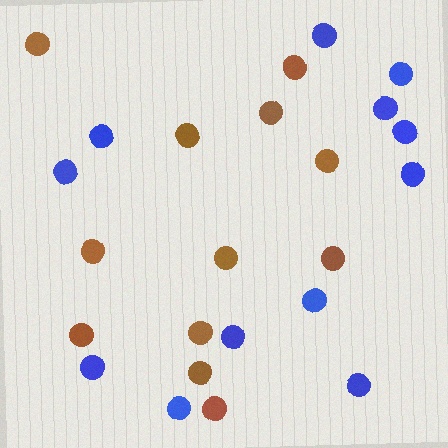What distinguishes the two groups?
There are 2 groups: one group of blue circles (12) and one group of brown circles (12).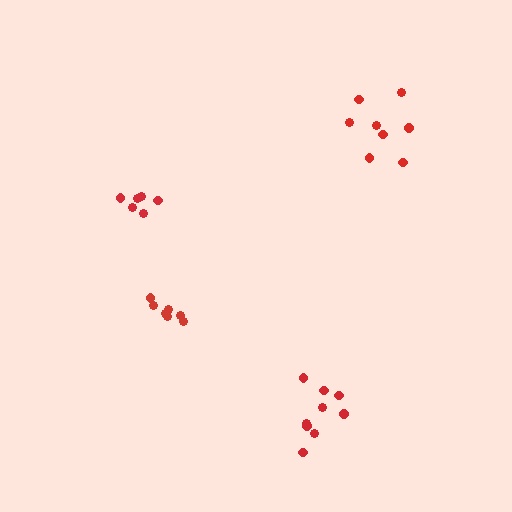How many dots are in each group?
Group 1: 6 dots, Group 2: 8 dots, Group 3: 9 dots, Group 4: 7 dots (30 total).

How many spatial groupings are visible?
There are 4 spatial groupings.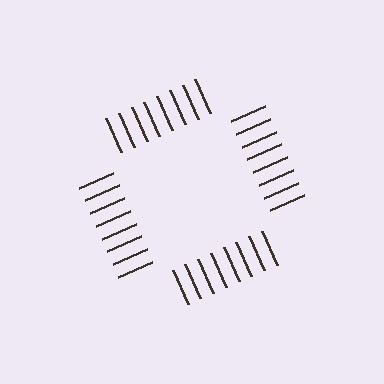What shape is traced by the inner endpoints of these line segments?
An illusory square — the line segments terminate on its edges but no continuous stroke is drawn.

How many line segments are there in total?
32 — 8 along each of the 4 edges.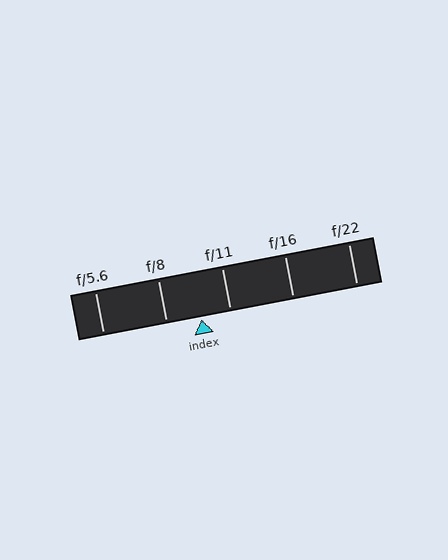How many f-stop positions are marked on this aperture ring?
There are 5 f-stop positions marked.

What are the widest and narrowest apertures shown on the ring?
The widest aperture shown is f/5.6 and the narrowest is f/22.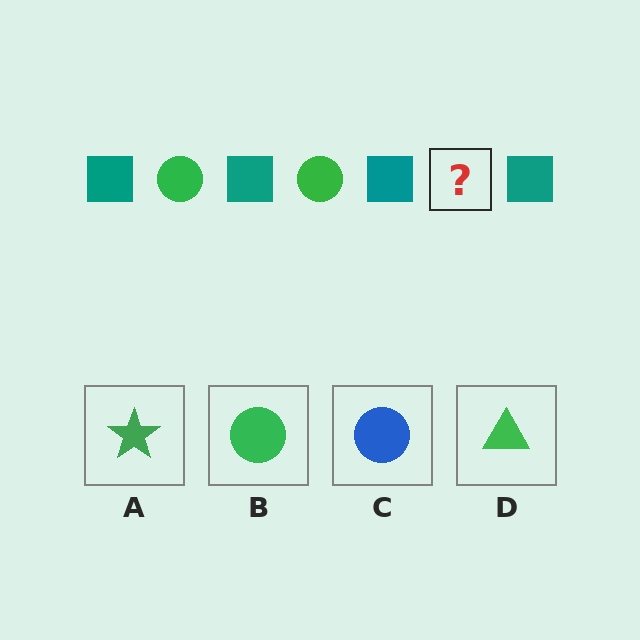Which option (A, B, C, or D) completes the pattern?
B.